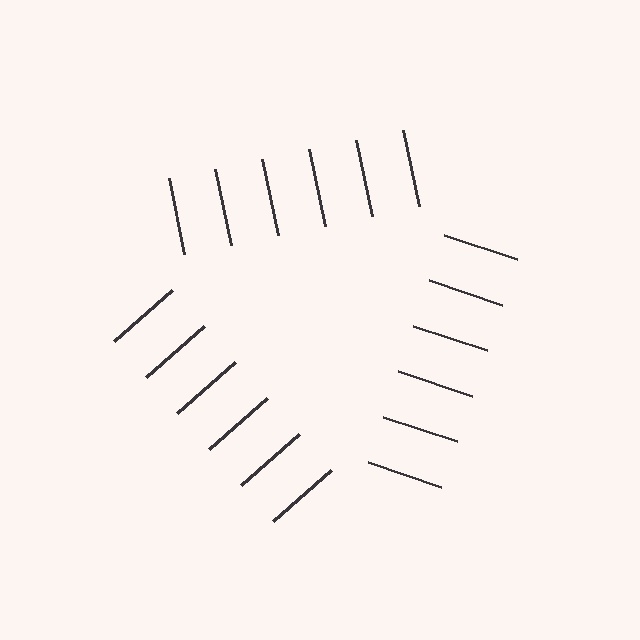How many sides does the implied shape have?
3 sides — the line-ends trace a triangle.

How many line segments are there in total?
18 — 6 along each of the 3 edges.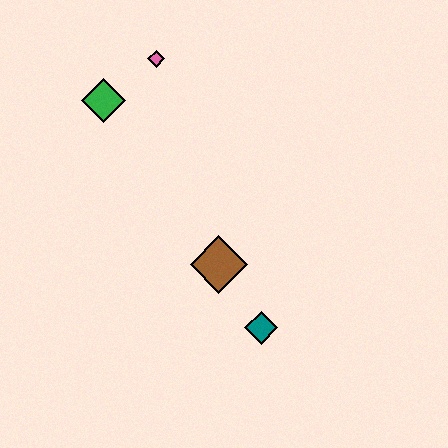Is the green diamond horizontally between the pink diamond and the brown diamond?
No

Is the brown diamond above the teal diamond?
Yes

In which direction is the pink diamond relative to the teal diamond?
The pink diamond is above the teal diamond.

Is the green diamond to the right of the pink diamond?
No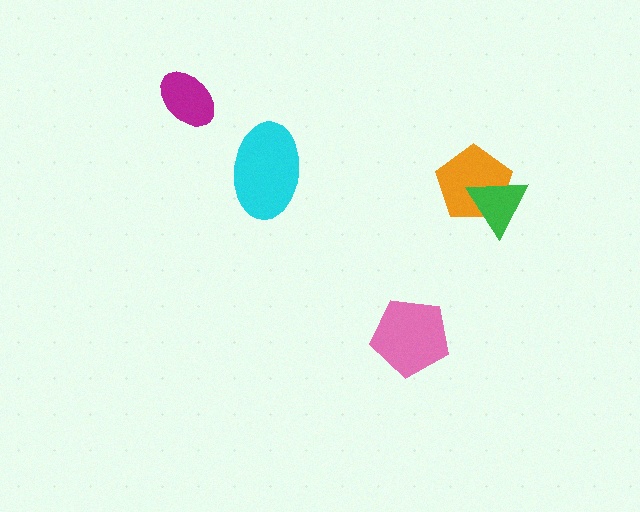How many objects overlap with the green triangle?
1 object overlaps with the green triangle.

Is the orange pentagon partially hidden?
Yes, it is partially covered by another shape.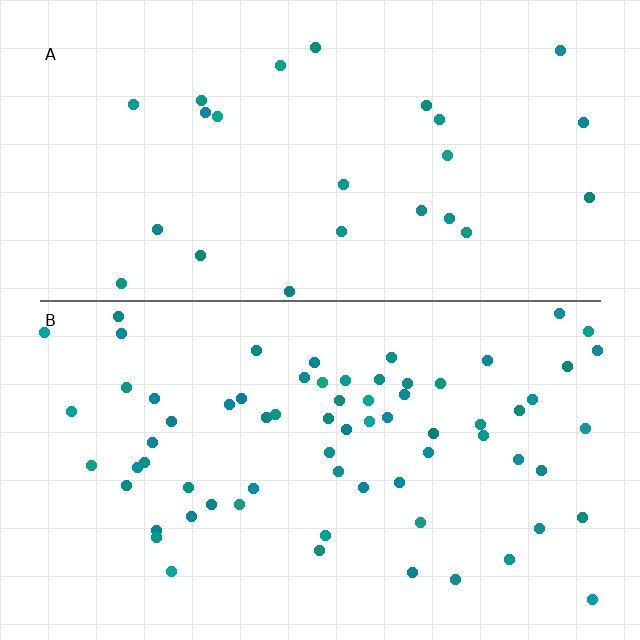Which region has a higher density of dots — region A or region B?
B (the bottom).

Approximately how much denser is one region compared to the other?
Approximately 2.8× — region B over region A.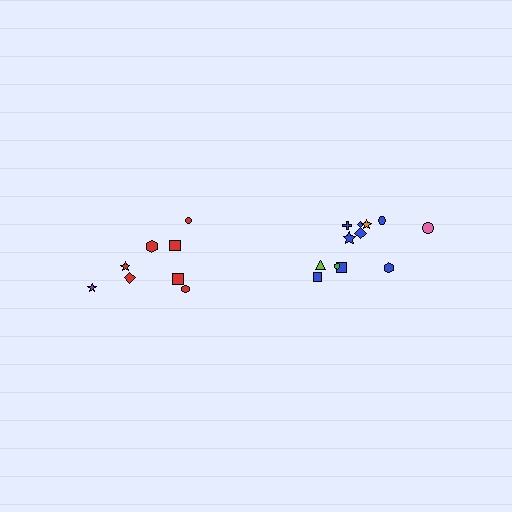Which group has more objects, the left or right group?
The right group.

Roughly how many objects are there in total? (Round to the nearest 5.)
Roughly 20 objects in total.